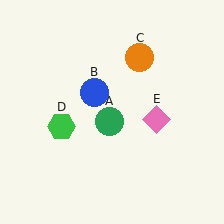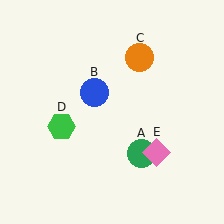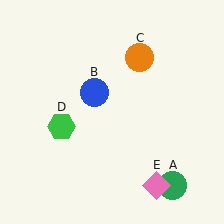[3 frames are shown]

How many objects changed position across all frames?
2 objects changed position: green circle (object A), pink diamond (object E).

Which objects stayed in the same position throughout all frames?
Blue circle (object B) and orange circle (object C) and green hexagon (object D) remained stationary.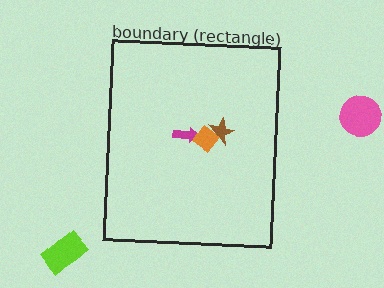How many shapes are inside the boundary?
3 inside, 2 outside.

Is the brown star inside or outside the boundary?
Inside.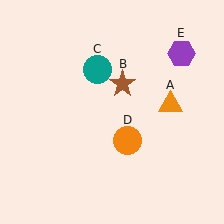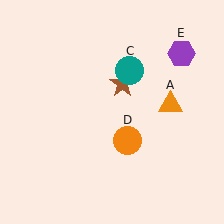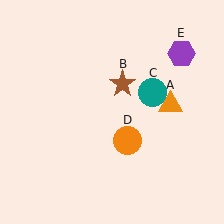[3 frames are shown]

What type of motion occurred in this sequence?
The teal circle (object C) rotated clockwise around the center of the scene.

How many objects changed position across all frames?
1 object changed position: teal circle (object C).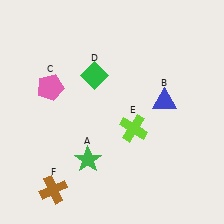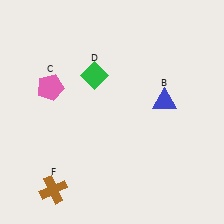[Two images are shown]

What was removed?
The green star (A), the lime cross (E) were removed in Image 2.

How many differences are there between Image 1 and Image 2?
There are 2 differences between the two images.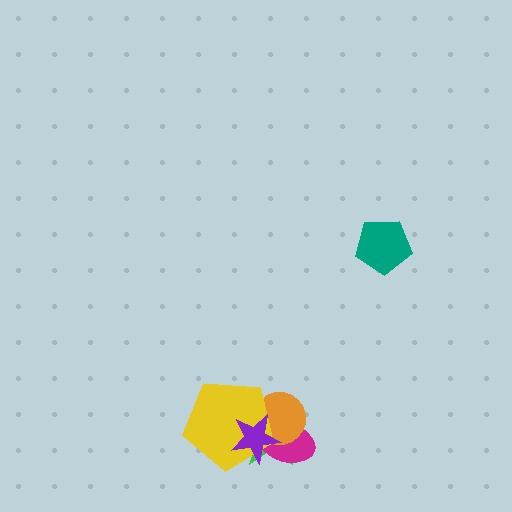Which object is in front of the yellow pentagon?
The purple star is in front of the yellow pentagon.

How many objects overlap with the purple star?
4 objects overlap with the purple star.